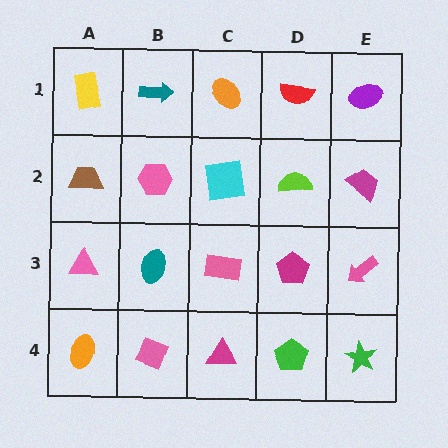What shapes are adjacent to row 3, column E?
A magenta trapezoid (row 2, column E), a green star (row 4, column E), a magenta pentagon (row 3, column D).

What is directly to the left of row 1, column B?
A yellow rectangle.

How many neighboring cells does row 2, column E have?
3.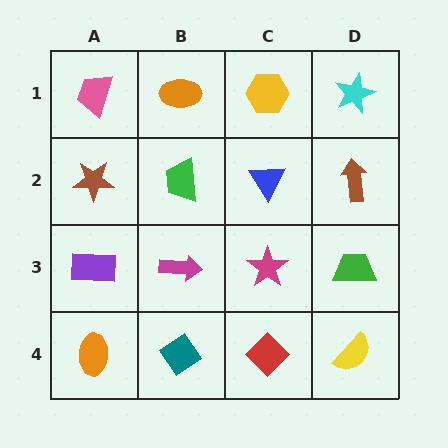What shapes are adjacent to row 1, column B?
A green trapezoid (row 2, column B), a pink trapezoid (row 1, column A), a yellow hexagon (row 1, column C).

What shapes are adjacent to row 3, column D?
A brown arrow (row 2, column D), a yellow semicircle (row 4, column D), a magenta star (row 3, column C).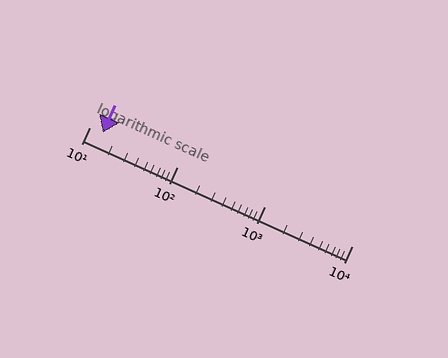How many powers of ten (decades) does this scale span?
The scale spans 3 decades, from 10 to 10000.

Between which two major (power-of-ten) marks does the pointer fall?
The pointer is between 10 and 100.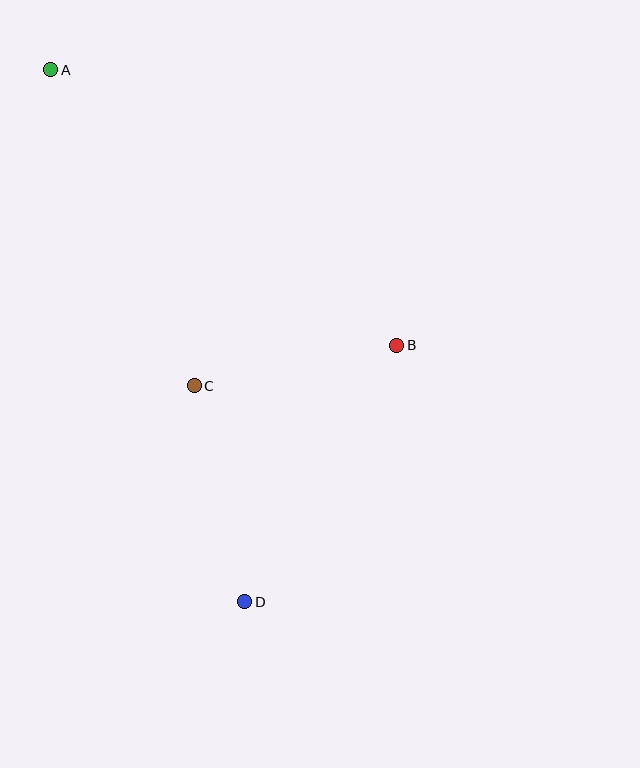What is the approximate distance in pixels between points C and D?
The distance between C and D is approximately 222 pixels.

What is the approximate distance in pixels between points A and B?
The distance between A and B is approximately 442 pixels.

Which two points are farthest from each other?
Points A and D are farthest from each other.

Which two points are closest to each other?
Points B and C are closest to each other.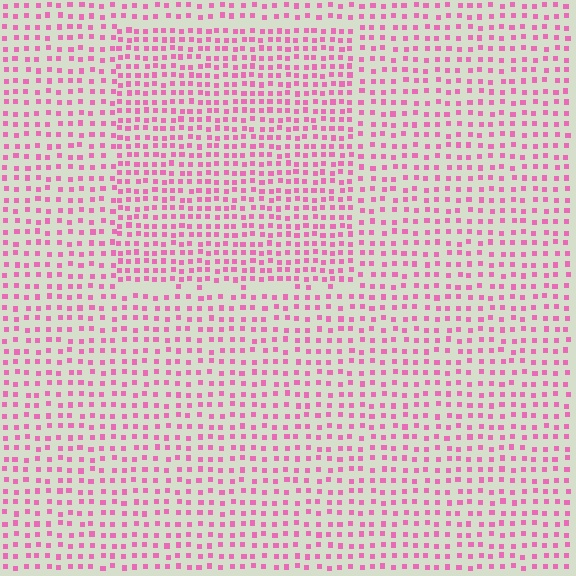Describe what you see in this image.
The image contains small pink elements arranged at two different densities. A rectangle-shaped region is visible where the elements are more densely packed than the surrounding area.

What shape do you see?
I see a rectangle.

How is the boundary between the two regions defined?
The boundary is defined by a change in element density (approximately 1.5x ratio). All elements are the same color, size, and shape.